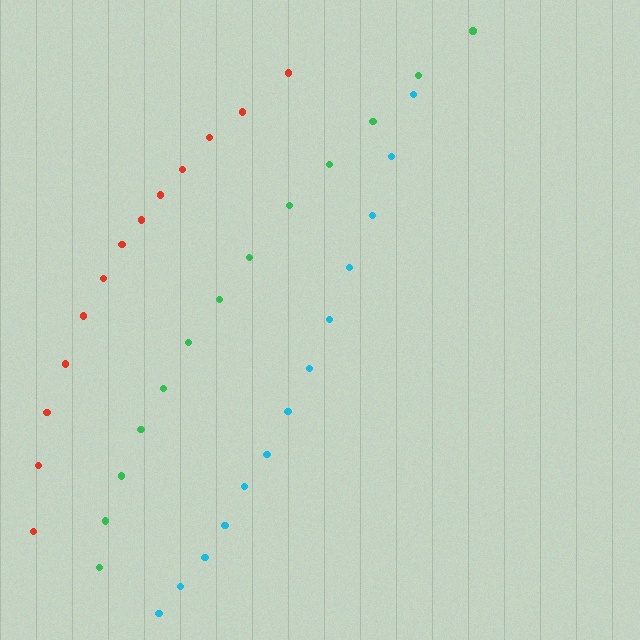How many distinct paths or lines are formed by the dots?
There are 3 distinct paths.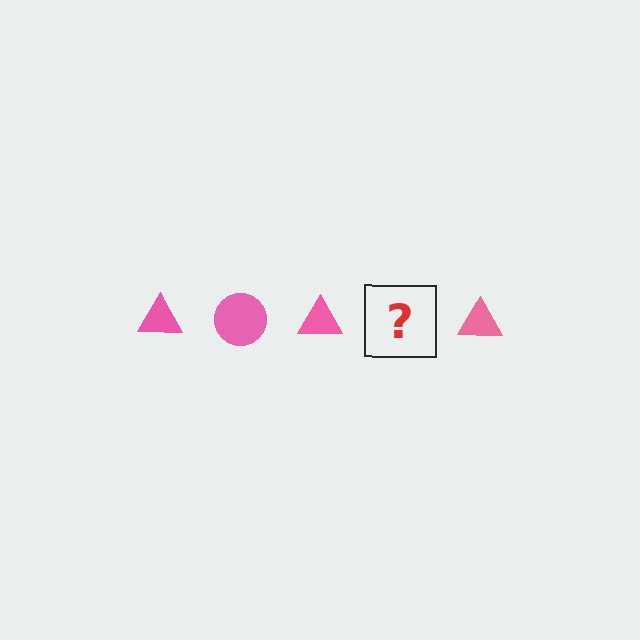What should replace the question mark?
The question mark should be replaced with a pink circle.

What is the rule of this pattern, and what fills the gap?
The rule is that the pattern cycles through triangle, circle shapes in pink. The gap should be filled with a pink circle.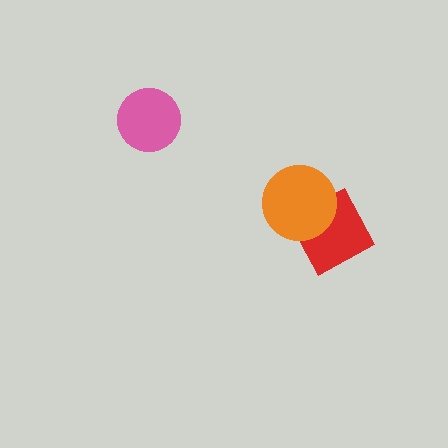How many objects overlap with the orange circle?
1 object overlaps with the orange circle.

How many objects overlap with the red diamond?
1 object overlaps with the red diamond.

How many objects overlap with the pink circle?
0 objects overlap with the pink circle.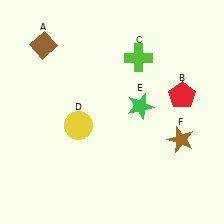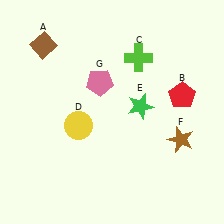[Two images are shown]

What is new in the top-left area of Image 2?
A pink pentagon (G) was added in the top-left area of Image 2.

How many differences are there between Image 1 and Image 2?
There is 1 difference between the two images.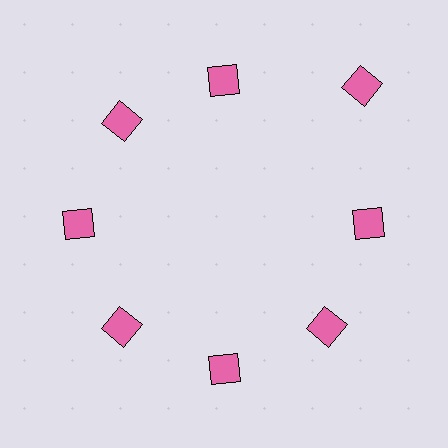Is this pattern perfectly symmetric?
No. The 8 pink diamonds are arranged in a ring, but one element near the 2 o'clock position is pushed outward from the center, breaking the 8-fold rotational symmetry.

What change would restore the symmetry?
The symmetry would be restored by moving it inward, back onto the ring so that all 8 diamonds sit at equal angles and equal distance from the center.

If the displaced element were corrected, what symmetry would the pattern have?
It would have 8-fold rotational symmetry — the pattern would map onto itself every 45 degrees.